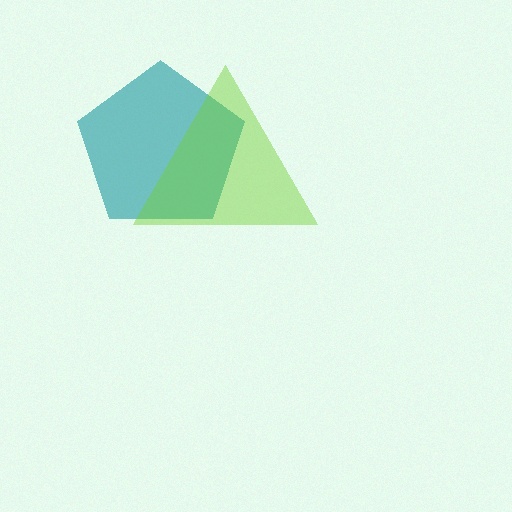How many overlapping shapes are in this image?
There are 2 overlapping shapes in the image.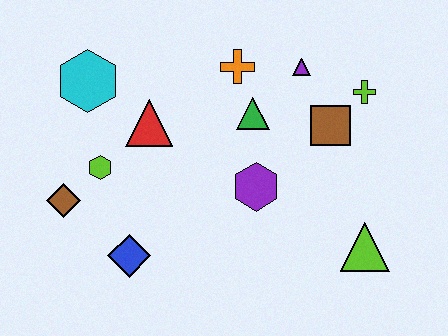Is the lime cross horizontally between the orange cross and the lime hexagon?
No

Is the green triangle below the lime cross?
Yes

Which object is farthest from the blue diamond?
The lime cross is farthest from the blue diamond.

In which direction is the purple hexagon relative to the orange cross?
The purple hexagon is below the orange cross.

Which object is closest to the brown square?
The lime cross is closest to the brown square.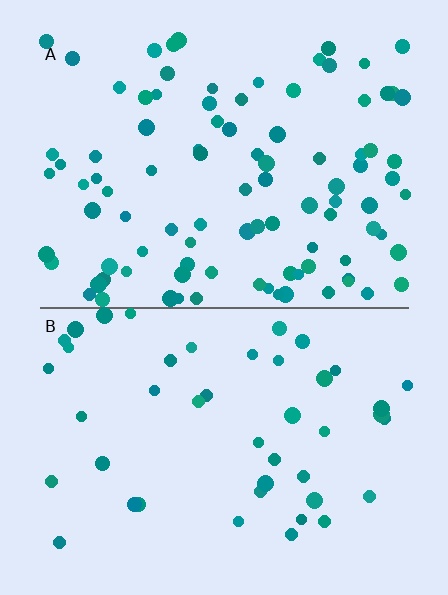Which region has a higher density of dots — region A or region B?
A (the top).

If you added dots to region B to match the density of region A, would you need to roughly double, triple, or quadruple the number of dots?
Approximately double.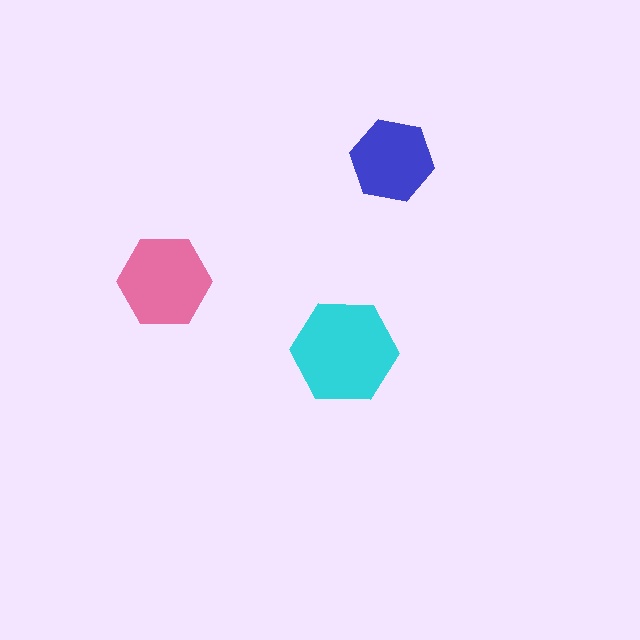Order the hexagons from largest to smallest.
the cyan one, the pink one, the blue one.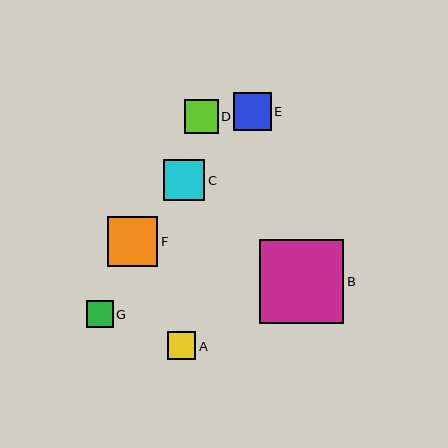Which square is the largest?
Square B is the largest with a size of approximately 84 pixels.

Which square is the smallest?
Square G is the smallest with a size of approximately 27 pixels.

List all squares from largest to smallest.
From largest to smallest: B, F, C, E, D, A, G.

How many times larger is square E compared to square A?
Square E is approximately 1.3 times the size of square A.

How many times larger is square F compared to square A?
Square F is approximately 1.8 times the size of square A.